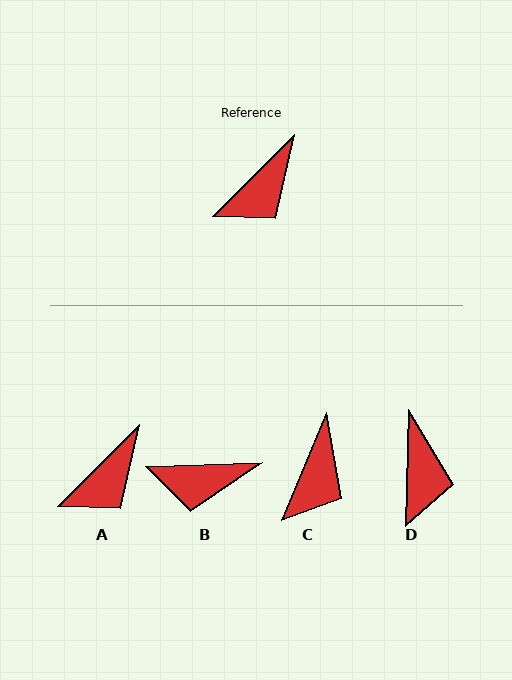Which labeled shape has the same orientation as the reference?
A.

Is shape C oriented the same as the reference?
No, it is off by about 22 degrees.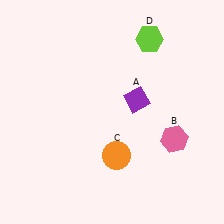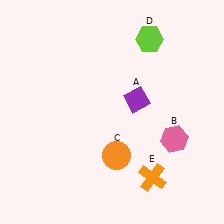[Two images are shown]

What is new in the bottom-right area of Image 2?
An orange cross (E) was added in the bottom-right area of Image 2.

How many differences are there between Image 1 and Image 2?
There is 1 difference between the two images.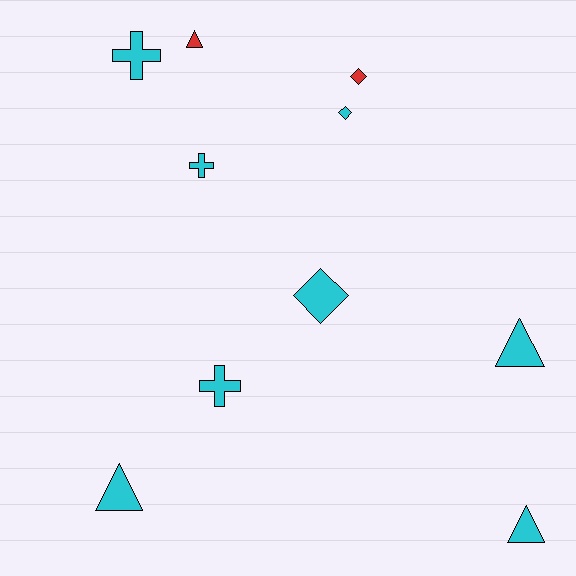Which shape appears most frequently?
Triangle, with 4 objects.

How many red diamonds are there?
There is 1 red diamond.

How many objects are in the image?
There are 10 objects.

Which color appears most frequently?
Cyan, with 8 objects.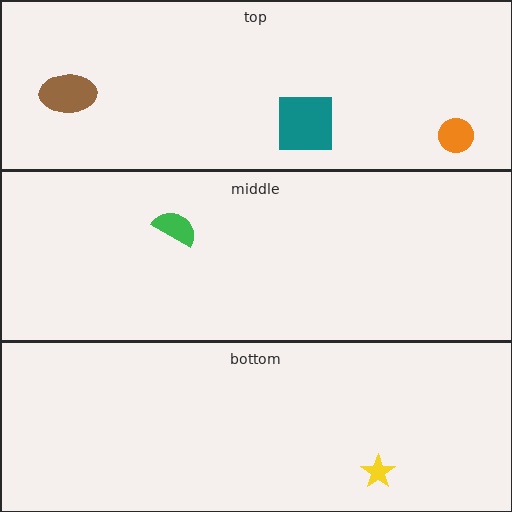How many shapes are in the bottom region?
1.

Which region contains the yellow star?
The bottom region.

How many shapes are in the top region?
3.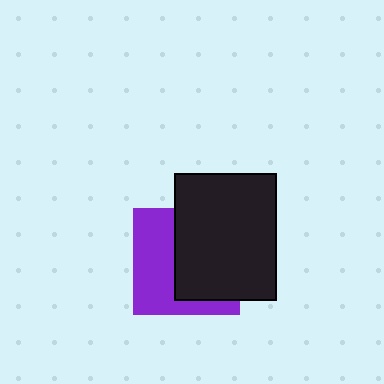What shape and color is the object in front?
The object in front is a black rectangle.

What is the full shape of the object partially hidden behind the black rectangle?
The partially hidden object is a purple square.